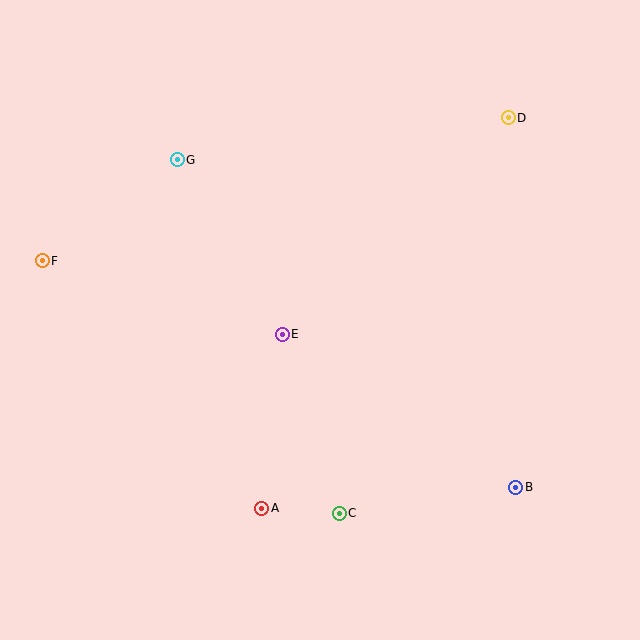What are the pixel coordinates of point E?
Point E is at (282, 334).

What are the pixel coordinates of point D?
Point D is at (508, 118).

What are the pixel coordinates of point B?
Point B is at (516, 487).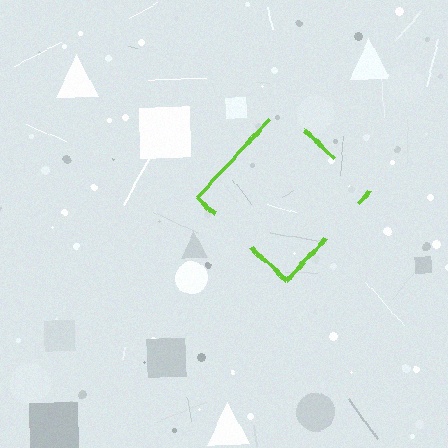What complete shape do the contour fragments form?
The contour fragments form a diamond.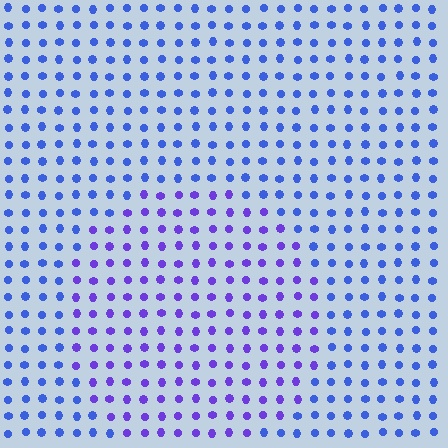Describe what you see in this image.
The image is filled with small blue elements in a uniform arrangement. A circle-shaped region is visible where the elements are tinted to a slightly different hue, forming a subtle color boundary.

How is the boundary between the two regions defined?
The boundary is defined purely by a slight shift in hue (about 33 degrees). Spacing, size, and orientation are identical on both sides.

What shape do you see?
I see a circle.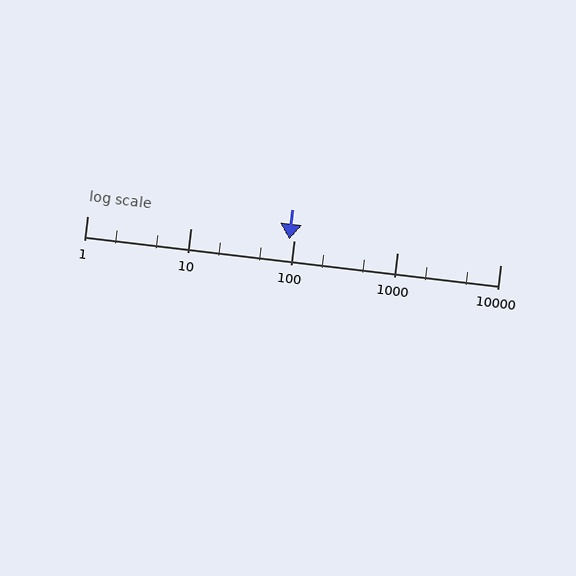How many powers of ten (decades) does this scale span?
The scale spans 4 decades, from 1 to 10000.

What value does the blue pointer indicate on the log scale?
The pointer indicates approximately 90.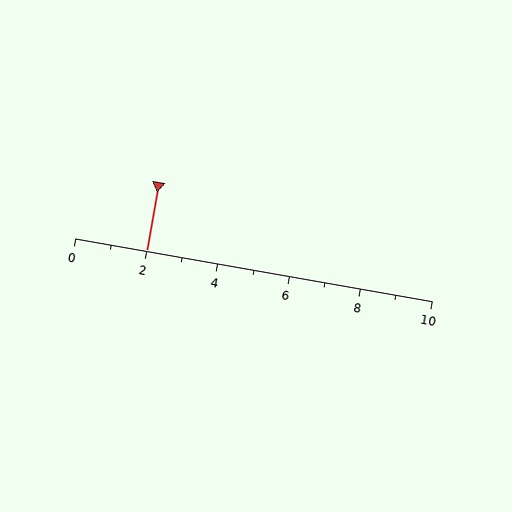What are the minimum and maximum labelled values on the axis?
The axis runs from 0 to 10.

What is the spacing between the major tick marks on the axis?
The major ticks are spaced 2 apart.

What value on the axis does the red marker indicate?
The marker indicates approximately 2.